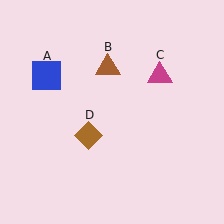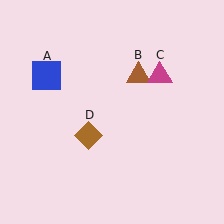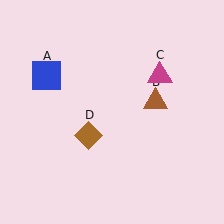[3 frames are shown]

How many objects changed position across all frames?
1 object changed position: brown triangle (object B).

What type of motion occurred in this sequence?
The brown triangle (object B) rotated clockwise around the center of the scene.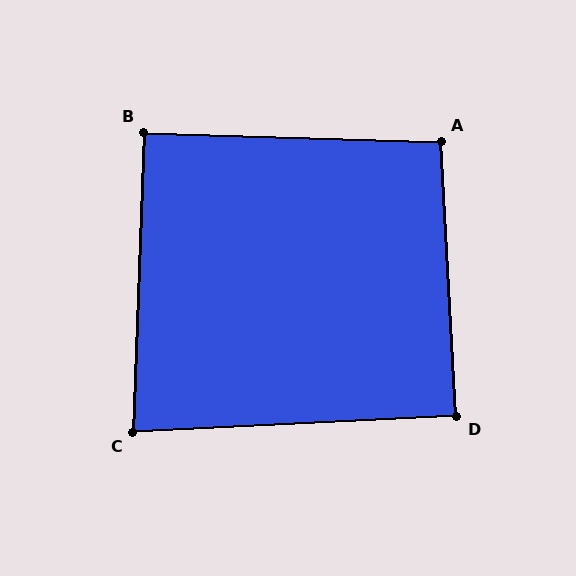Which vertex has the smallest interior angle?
C, at approximately 85 degrees.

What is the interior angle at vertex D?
Approximately 90 degrees (approximately right).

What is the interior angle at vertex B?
Approximately 90 degrees (approximately right).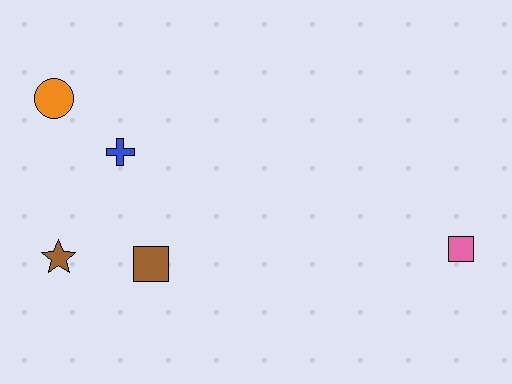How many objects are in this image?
There are 5 objects.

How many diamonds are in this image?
There are no diamonds.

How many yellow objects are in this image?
There are no yellow objects.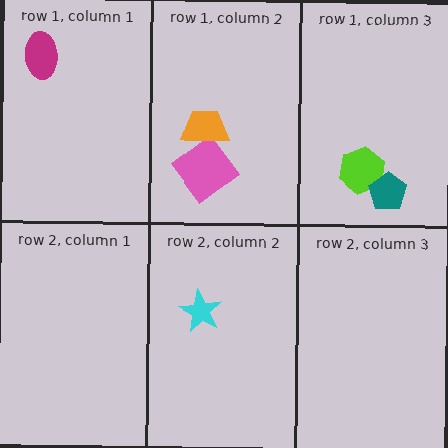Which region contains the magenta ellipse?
The row 1, column 1 region.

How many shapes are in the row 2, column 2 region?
1.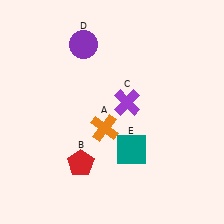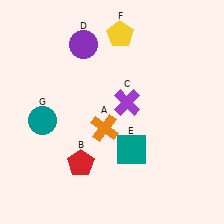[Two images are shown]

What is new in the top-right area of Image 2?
A yellow pentagon (F) was added in the top-right area of Image 2.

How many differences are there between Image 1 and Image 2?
There are 2 differences between the two images.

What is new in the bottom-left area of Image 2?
A teal circle (G) was added in the bottom-left area of Image 2.